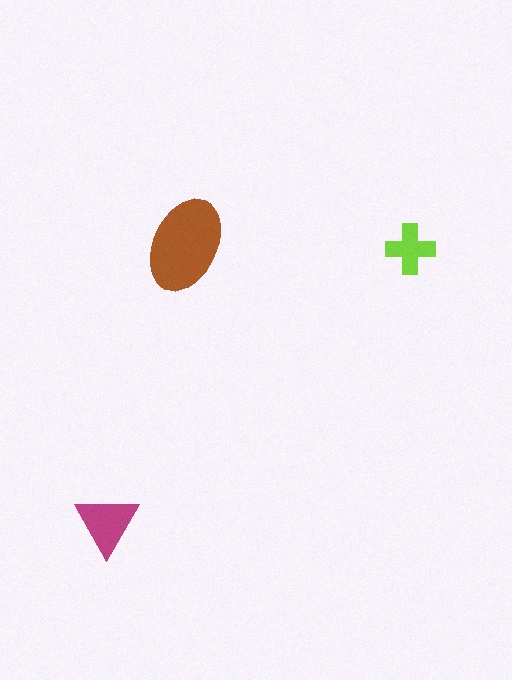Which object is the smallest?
The lime cross.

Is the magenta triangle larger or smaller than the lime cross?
Larger.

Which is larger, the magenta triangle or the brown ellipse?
The brown ellipse.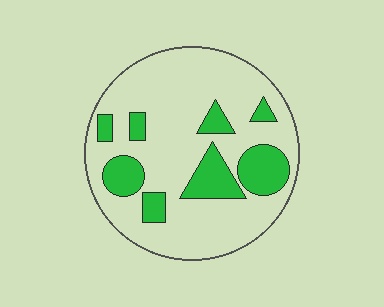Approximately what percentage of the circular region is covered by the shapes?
Approximately 25%.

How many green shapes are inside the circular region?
8.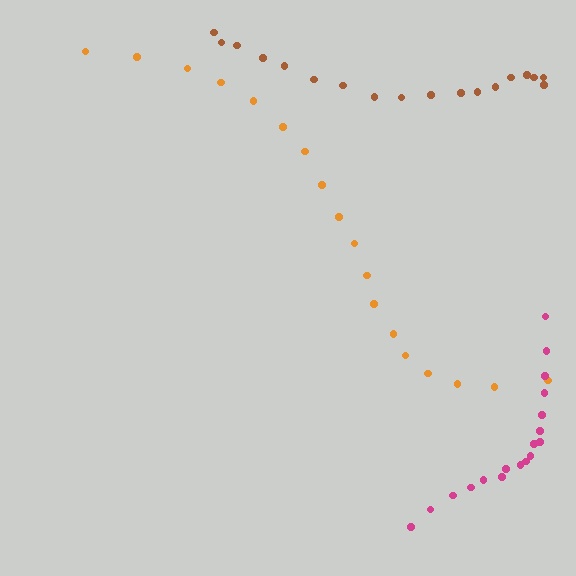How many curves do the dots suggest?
There are 3 distinct paths.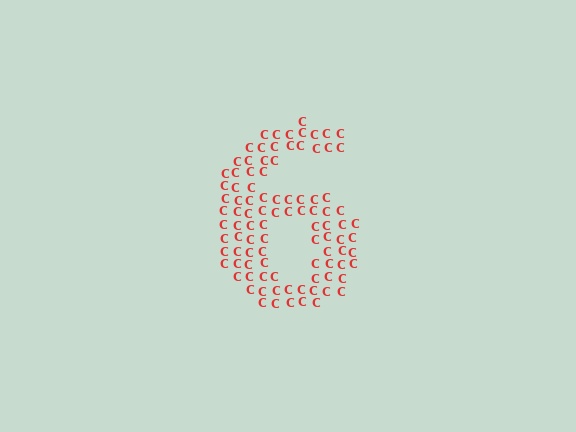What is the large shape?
The large shape is the digit 6.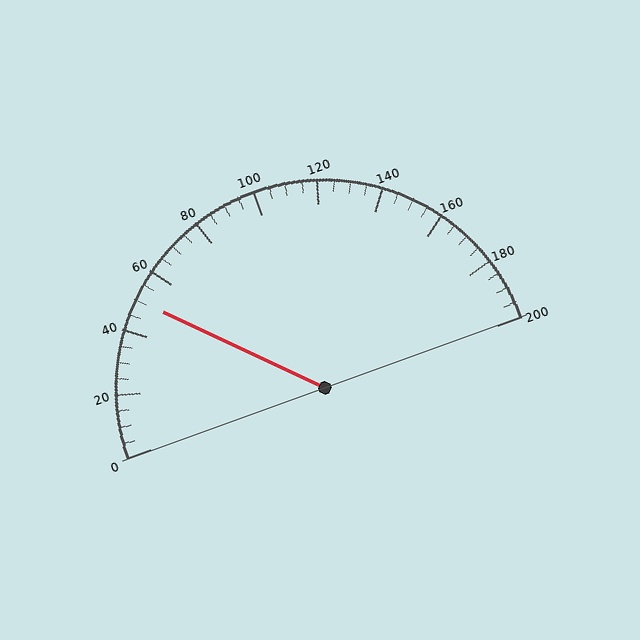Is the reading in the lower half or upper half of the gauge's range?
The reading is in the lower half of the range (0 to 200).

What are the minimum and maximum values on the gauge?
The gauge ranges from 0 to 200.